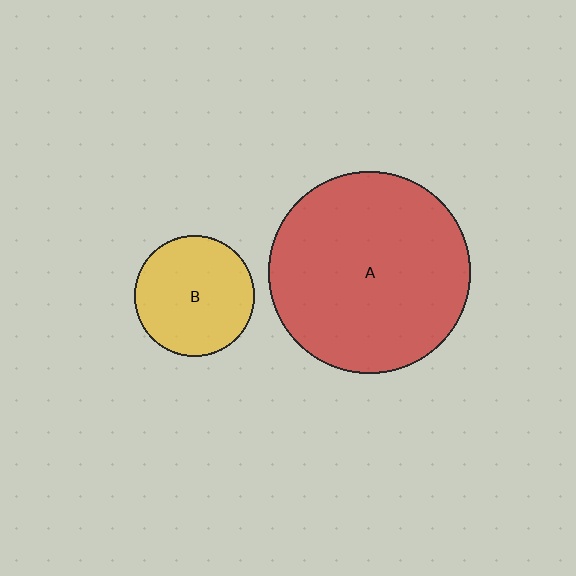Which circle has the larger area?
Circle A (red).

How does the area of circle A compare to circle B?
Approximately 2.8 times.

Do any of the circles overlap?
No, none of the circles overlap.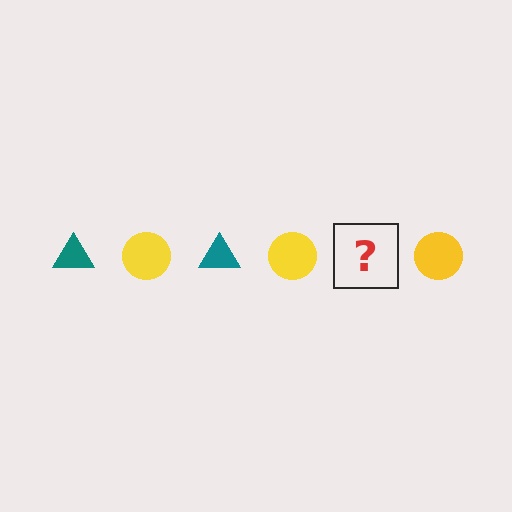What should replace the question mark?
The question mark should be replaced with a teal triangle.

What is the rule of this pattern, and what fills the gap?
The rule is that the pattern alternates between teal triangle and yellow circle. The gap should be filled with a teal triangle.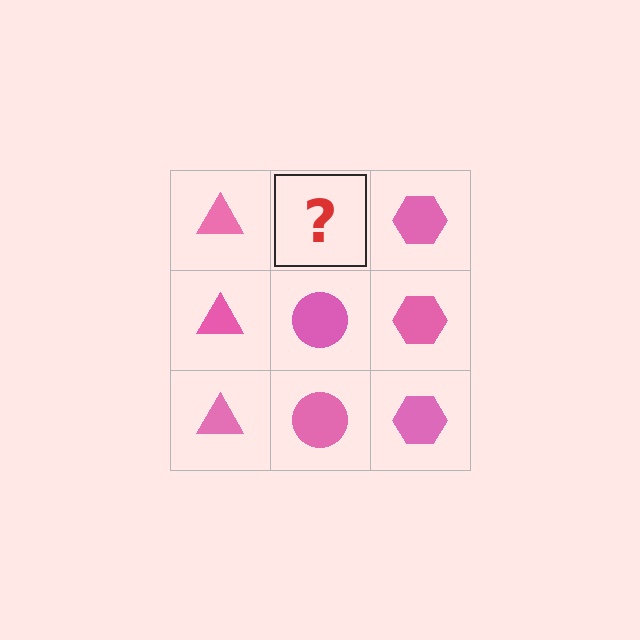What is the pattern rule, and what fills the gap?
The rule is that each column has a consistent shape. The gap should be filled with a pink circle.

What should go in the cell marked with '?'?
The missing cell should contain a pink circle.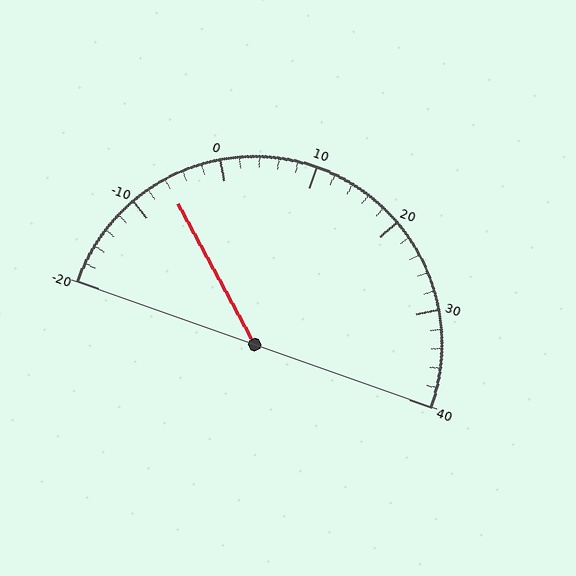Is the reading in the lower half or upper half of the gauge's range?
The reading is in the lower half of the range (-20 to 40).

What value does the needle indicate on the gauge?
The needle indicates approximately -6.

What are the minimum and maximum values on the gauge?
The gauge ranges from -20 to 40.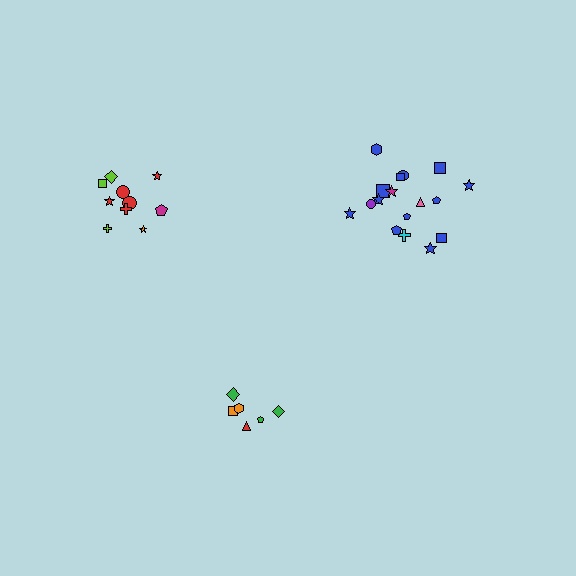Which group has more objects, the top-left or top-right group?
The top-right group.